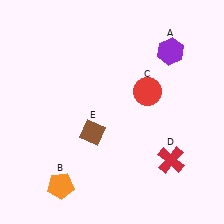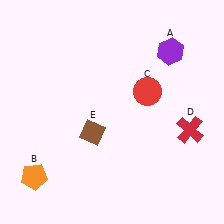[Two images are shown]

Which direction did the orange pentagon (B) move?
The orange pentagon (B) moved left.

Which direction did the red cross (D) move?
The red cross (D) moved up.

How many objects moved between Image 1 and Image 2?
2 objects moved between the two images.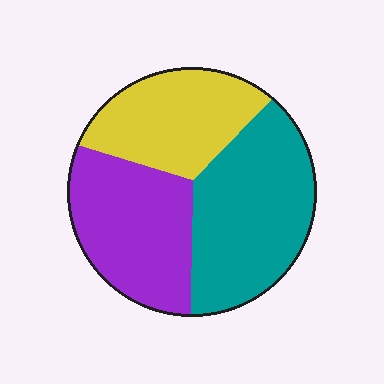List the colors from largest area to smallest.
From largest to smallest: teal, purple, yellow.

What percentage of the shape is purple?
Purple takes up about one third (1/3) of the shape.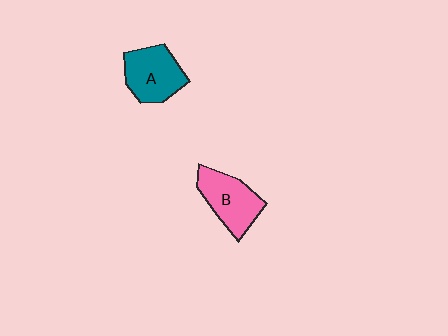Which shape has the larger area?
Shape B (pink).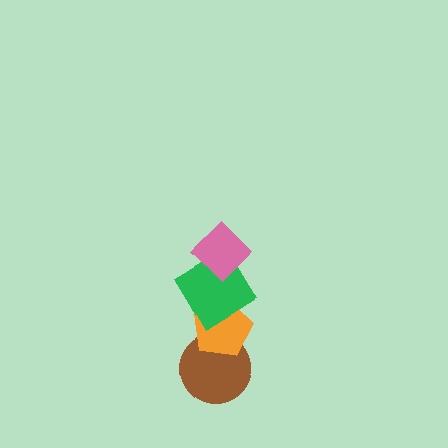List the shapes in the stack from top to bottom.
From top to bottom: the pink diamond, the green diamond, the orange pentagon, the brown circle.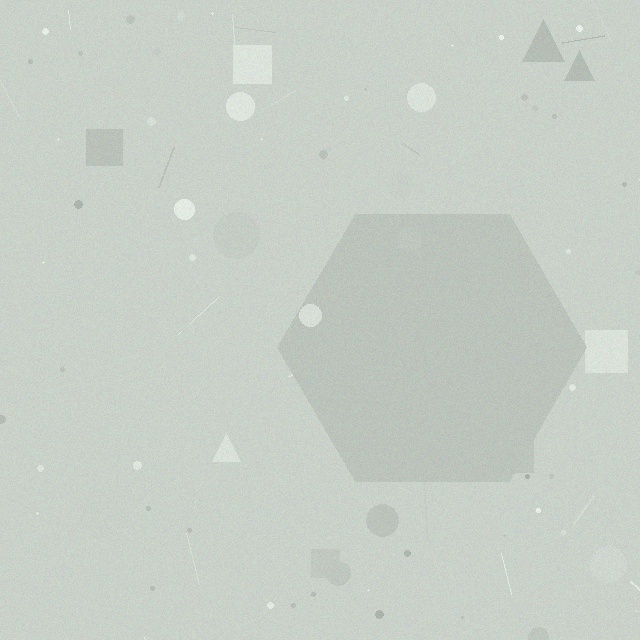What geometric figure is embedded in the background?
A hexagon is embedded in the background.